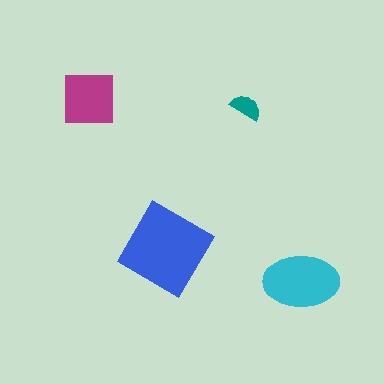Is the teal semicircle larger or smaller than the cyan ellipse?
Smaller.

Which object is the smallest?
The teal semicircle.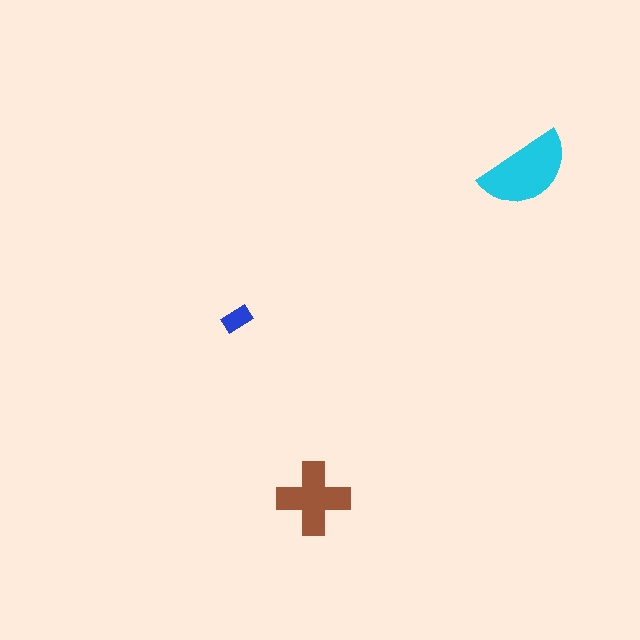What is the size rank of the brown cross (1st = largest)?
2nd.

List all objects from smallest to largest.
The blue rectangle, the brown cross, the cyan semicircle.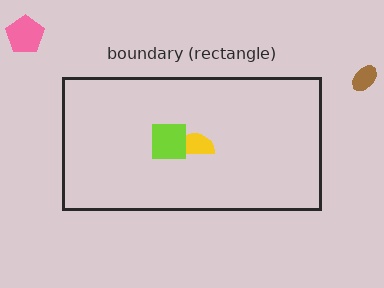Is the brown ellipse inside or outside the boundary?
Outside.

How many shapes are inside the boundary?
2 inside, 2 outside.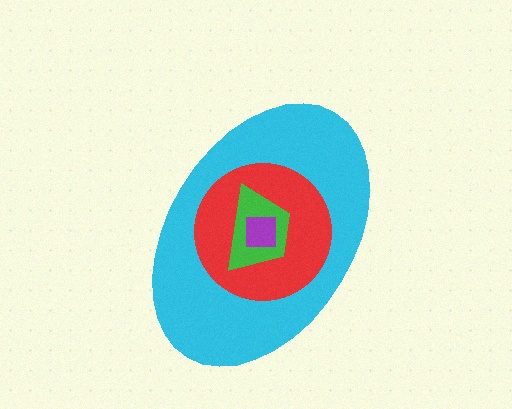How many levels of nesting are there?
4.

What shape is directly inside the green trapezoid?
The purple square.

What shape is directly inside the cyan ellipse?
The red circle.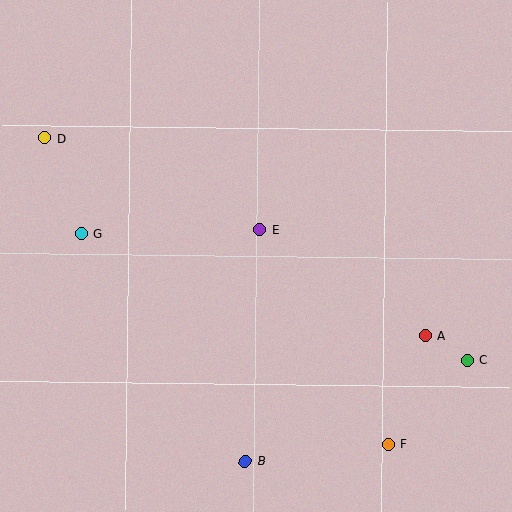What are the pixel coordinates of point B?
Point B is at (245, 461).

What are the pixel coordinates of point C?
Point C is at (467, 360).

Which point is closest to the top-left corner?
Point D is closest to the top-left corner.